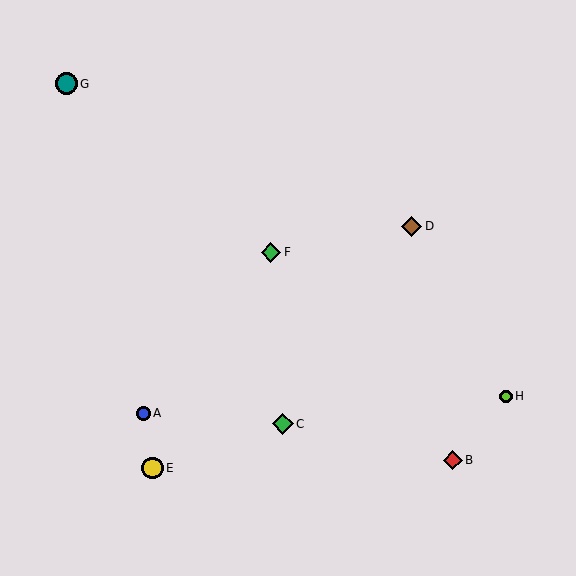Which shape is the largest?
The teal circle (labeled G) is the largest.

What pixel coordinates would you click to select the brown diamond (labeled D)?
Click at (412, 226) to select the brown diamond D.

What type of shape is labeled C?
Shape C is a green diamond.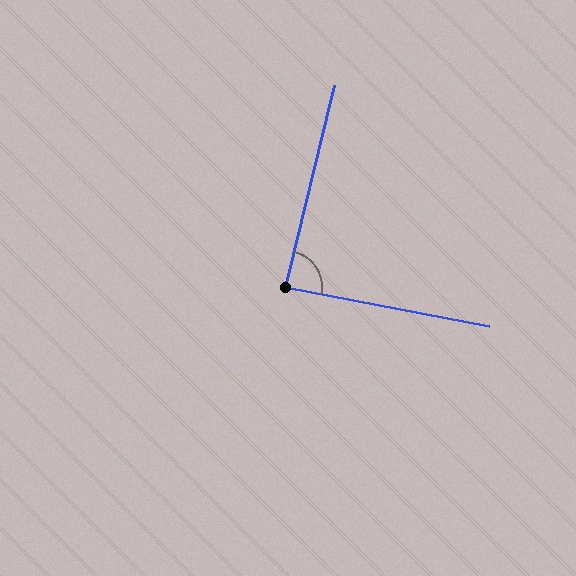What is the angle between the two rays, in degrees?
Approximately 87 degrees.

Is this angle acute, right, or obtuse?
It is approximately a right angle.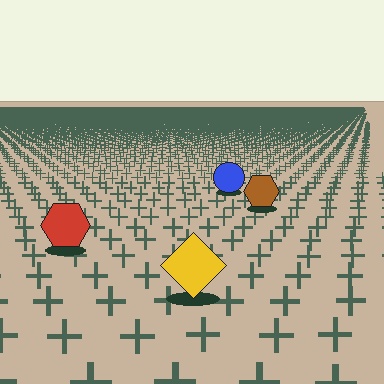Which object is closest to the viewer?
The yellow diamond is closest. The texture marks near it are larger and more spread out.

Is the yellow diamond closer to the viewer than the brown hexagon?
Yes. The yellow diamond is closer — you can tell from the texture gradient: the ground texture is coarser near it.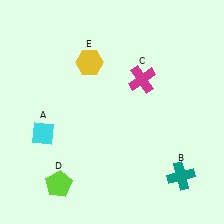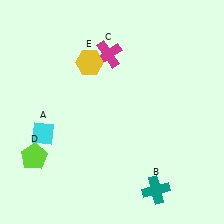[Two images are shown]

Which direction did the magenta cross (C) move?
The magenta cross (C) moved left.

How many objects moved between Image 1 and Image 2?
3 objects moved between the two images.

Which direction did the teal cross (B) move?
The teal cross (B) moved left.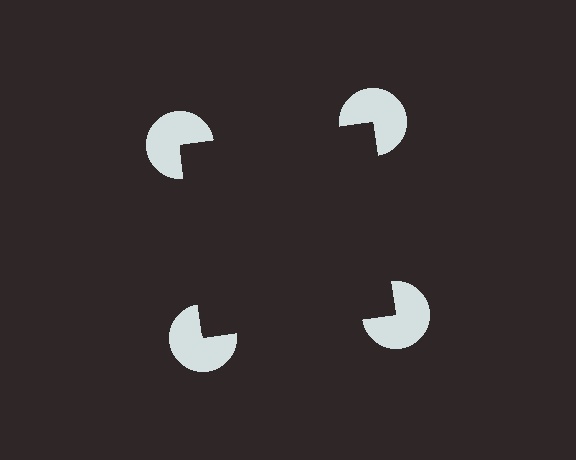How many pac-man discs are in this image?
There are 4 — one at each vertex of the illusory square.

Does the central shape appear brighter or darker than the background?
It typically appears slightly darker than the background, even though no actual brightness change is drawn.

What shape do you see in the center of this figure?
An illusory square — its edges are inferred from the aligned wedge cuts in the pac-man discs, not physically drawn.